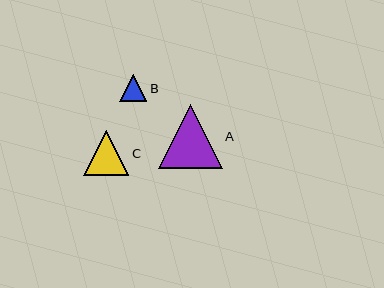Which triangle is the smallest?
Triangle B is the smallest with a size of approximately 28 pixels.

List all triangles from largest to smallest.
From largest to smallest: A, C, B.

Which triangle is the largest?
Triangle A is the largest with a size of approximately 64 pixels.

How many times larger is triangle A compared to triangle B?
Triangle A is approximately 2.3 times the size of triangle B.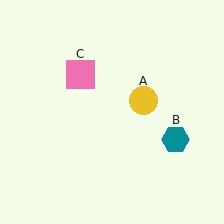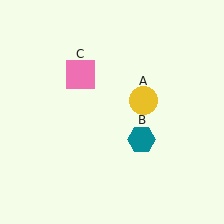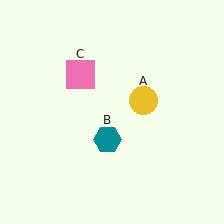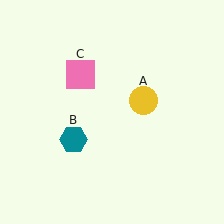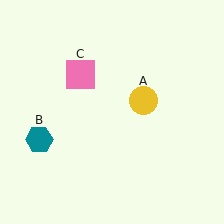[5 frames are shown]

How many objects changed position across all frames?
1 object changed position: teal hexagon (object B).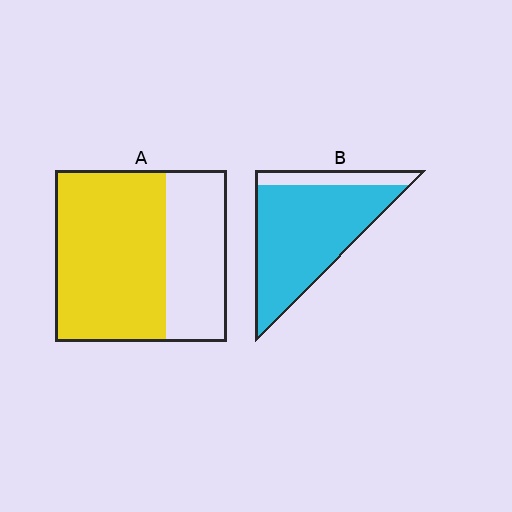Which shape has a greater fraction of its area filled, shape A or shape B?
Shape B.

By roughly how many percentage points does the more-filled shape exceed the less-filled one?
By roughly 20 percentage points (B over A).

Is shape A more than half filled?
Yes.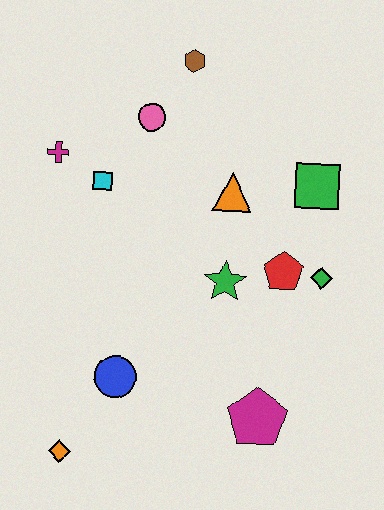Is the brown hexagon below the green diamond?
No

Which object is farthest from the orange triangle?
The orange diamond is farthest from the orange triangle.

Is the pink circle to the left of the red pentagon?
Yes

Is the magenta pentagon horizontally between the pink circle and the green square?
Yes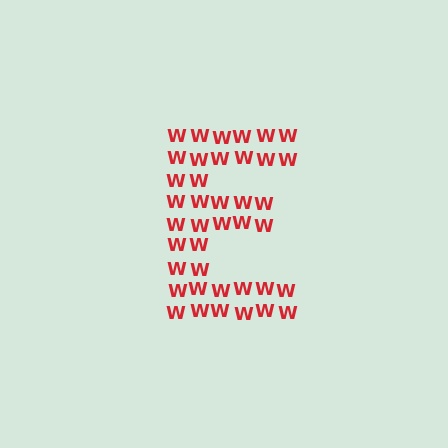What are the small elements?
The small elements are letter W's.